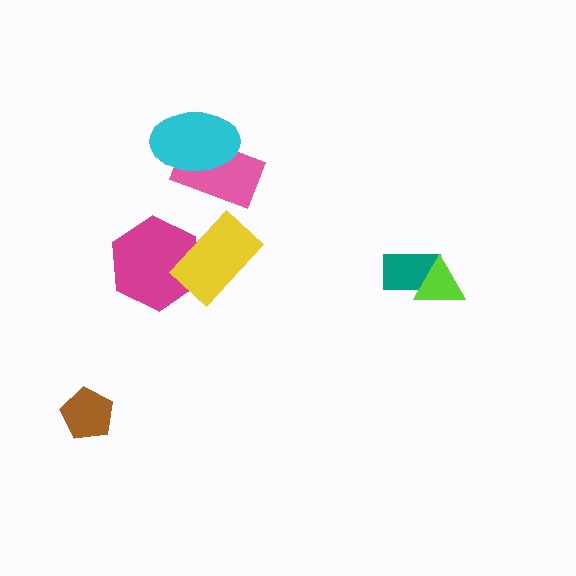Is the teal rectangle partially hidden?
Yes, it is partially covered by another shape.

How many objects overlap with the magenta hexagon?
1 object overlaps with the magenta hexagon.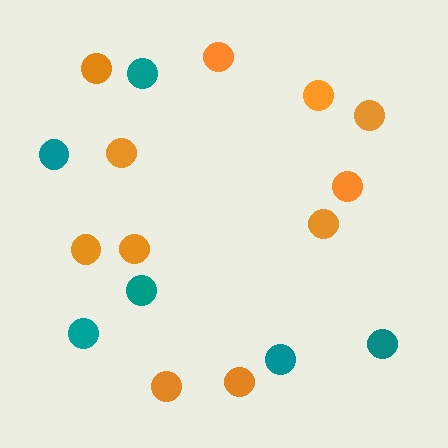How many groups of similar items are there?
There are 2 groups: one group of orange circles (11) and one group of teal circles (6).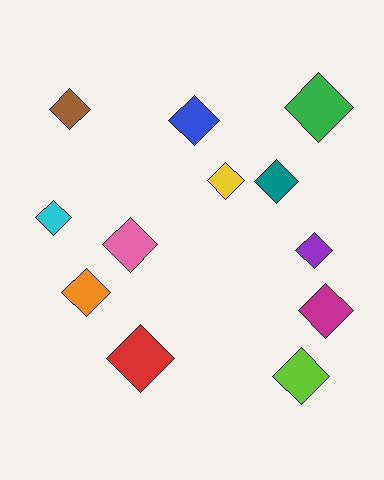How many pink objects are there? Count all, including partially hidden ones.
There is 1 pink object.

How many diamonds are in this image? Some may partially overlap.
There are 12 diamonds.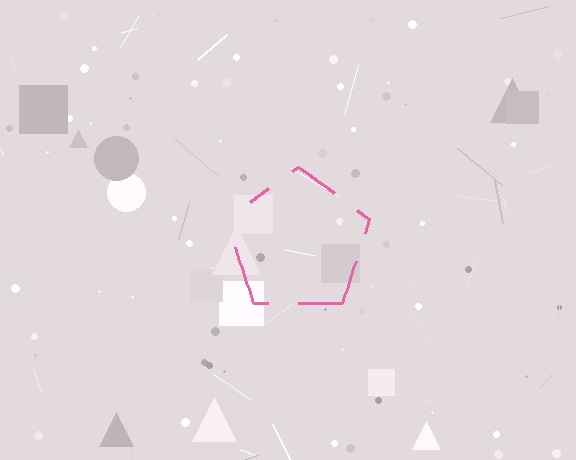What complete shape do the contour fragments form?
The contour fragments form a pentagon.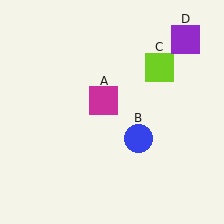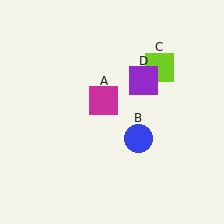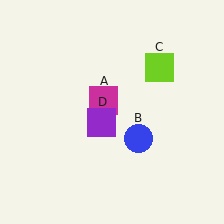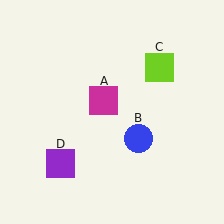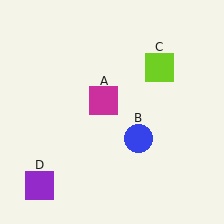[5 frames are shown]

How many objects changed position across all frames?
1 object changed position: purple square (object D).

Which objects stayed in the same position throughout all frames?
Magenta square (object A) and blue circle (object B) and lime square (object C) remained stationary.